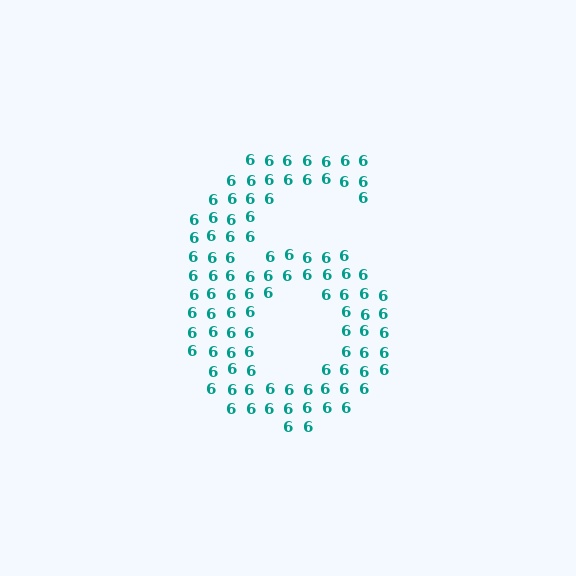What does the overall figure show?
The overall figure shows the digit 6.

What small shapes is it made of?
It is made of small digit 6's.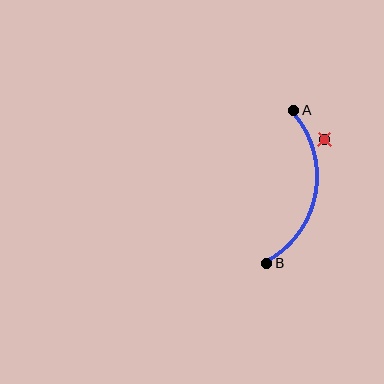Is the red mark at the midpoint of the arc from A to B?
No — the red mark does not lie on the arc at all. It sits slightly outside the curve.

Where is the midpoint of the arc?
The arc midpoint is the point on the curve farthest from the straight line joining A and B. It sits to the right of that line.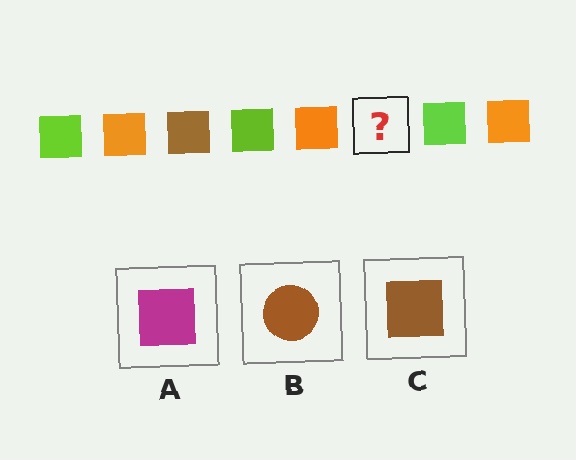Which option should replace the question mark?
Option C.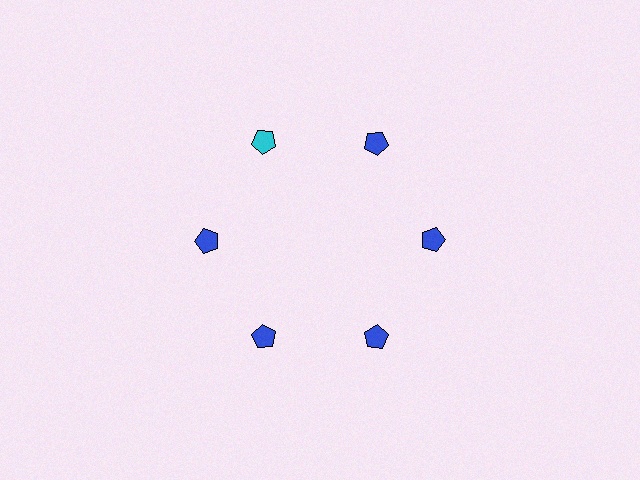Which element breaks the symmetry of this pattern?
The cyan pentagon at roughly the 11 o'clock position breaks the symmetry. All other shapes are blue pentagons.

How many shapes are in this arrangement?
There are 6 shapes arranged in a ring pattern.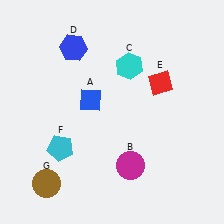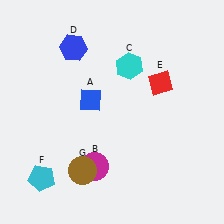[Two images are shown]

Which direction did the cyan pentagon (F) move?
The cyan pentagon (F) moved down.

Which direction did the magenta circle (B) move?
The magenta circle (B) moved left.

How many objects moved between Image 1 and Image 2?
3 objects moved between the two images.